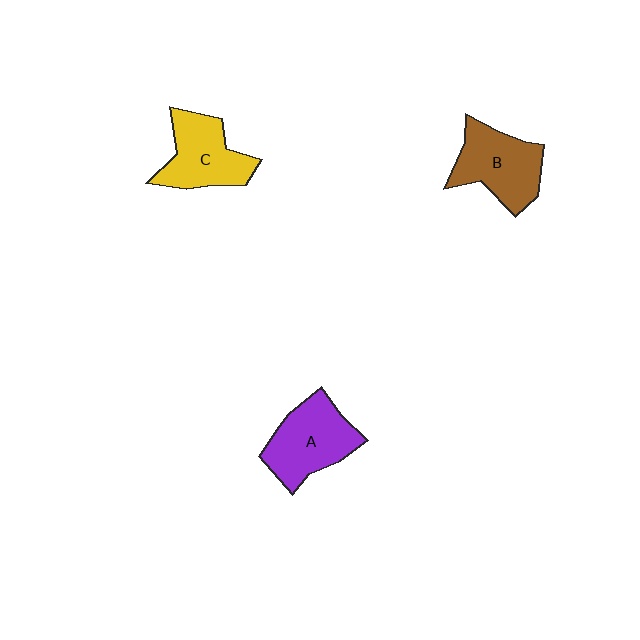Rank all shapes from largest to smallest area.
From largest to smallest: A (purple), B (brown), C (yellow).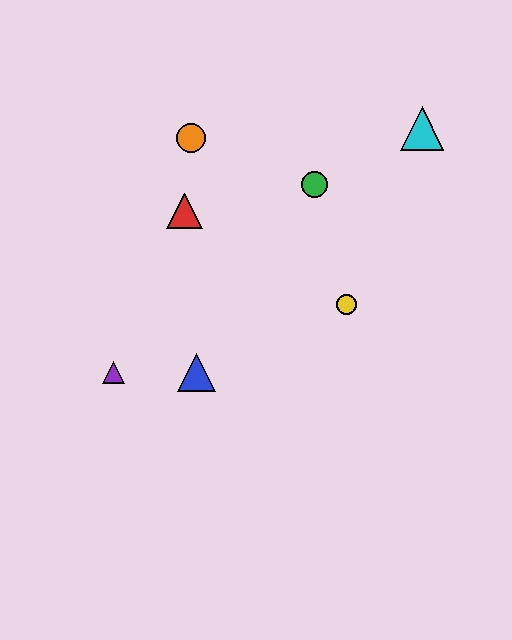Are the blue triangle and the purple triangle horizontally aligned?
Yes, both are at y≈373.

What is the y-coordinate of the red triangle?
The red triangle is at y≈211.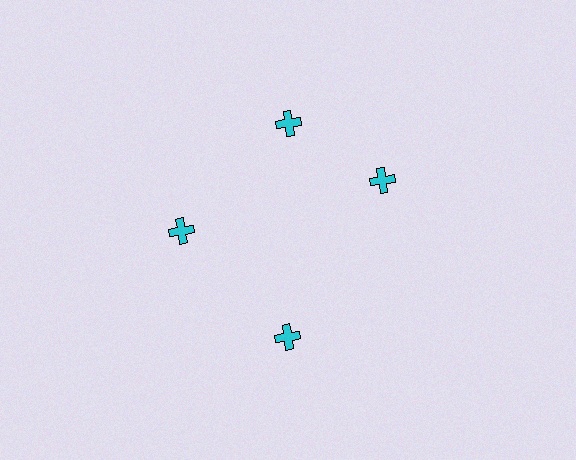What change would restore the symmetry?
The symmetry would be restored by rotating it back into even spacing with its neighbors so that all 4 crosses sit at equal angles and equal distance from the center.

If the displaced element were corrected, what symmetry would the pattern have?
It would have 4-fold rotational symmetry — the pattern would map onto itself every 90 degrees.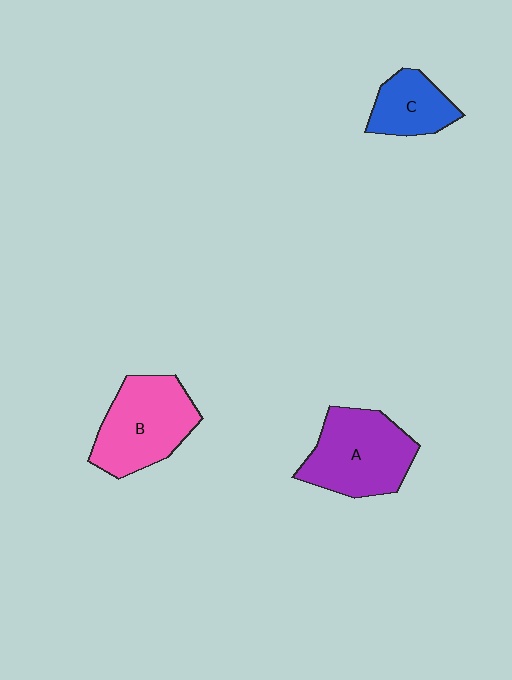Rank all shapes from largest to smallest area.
From largest to smallest: A (purple), B (pink), C (blue).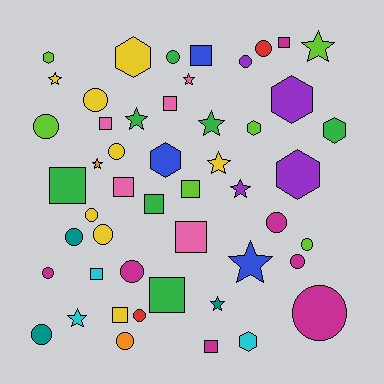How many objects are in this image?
There are 50 objects.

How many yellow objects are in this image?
There are 8 yellow objects.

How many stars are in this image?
There are 11 stars.